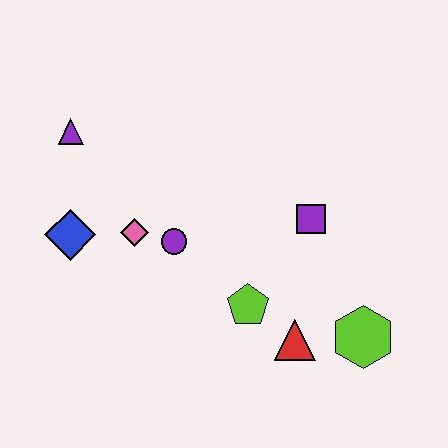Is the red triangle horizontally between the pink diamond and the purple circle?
No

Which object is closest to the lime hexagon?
The red triangle is closest to the lime hexagon.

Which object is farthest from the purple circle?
The lime hexagon is farthest from the purple circle.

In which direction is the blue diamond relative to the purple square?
The blue diamond is to the left of the purple square.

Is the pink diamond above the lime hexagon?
Yes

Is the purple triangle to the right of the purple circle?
No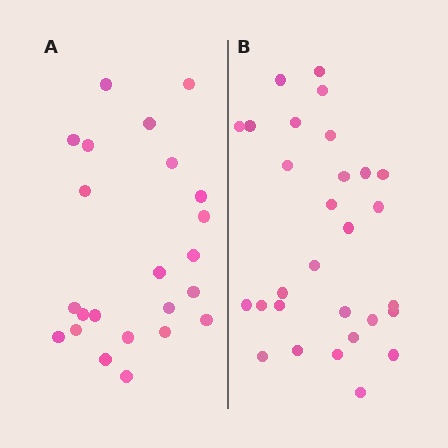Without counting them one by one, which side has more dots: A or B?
Region B (the right region) has more dots.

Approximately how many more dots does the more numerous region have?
Region B has about 6 more dots than region A.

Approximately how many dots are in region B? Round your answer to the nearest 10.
About 30 dots. (The exact count is 29, which rounds to 30.)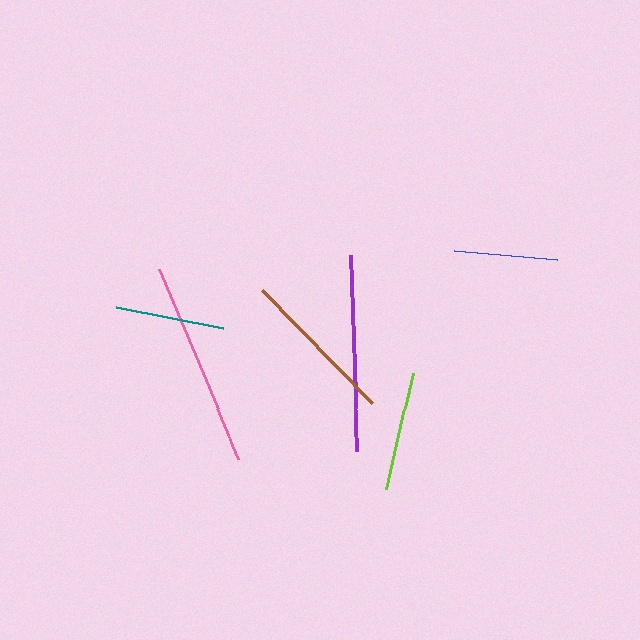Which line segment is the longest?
The pink line is the longest at approximately 205 pixels.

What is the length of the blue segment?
The blue segment is approximately 103 pixels long.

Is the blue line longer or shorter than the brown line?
The brown line is longer than the blue line.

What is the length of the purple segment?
The purple segment is approximately 196 pixels long.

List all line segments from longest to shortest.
From longest to shortest: pink, purple, brown, lime, teal, blue.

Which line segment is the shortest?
The blue line is the shortest at approximately 103 pixels.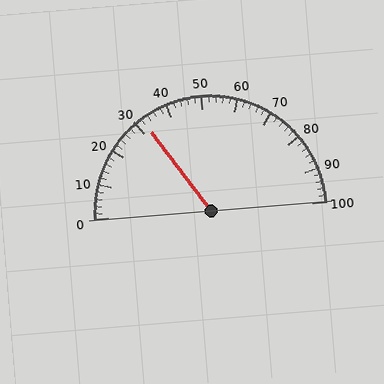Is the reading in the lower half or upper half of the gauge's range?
The reading is in the lower half of the range (0 to 100).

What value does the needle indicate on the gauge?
The needle indicates approximately 32.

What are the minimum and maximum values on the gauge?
The gauge ranges from 0 to 100.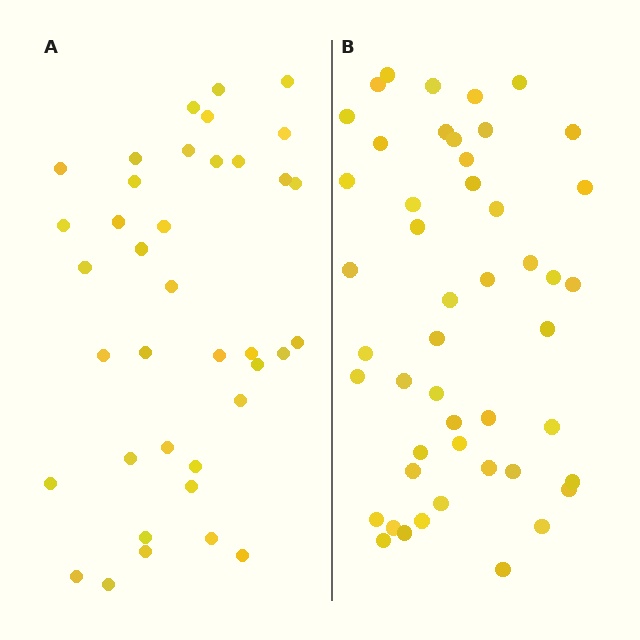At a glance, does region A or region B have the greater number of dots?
Region B (the right region) has more dots.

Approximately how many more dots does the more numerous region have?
Region B has roughly 10 or so more dots than region A.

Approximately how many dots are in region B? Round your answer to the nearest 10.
About 50 dots. (The exact count is 48, which rounds to 50.)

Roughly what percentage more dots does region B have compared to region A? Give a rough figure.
About 25% more.